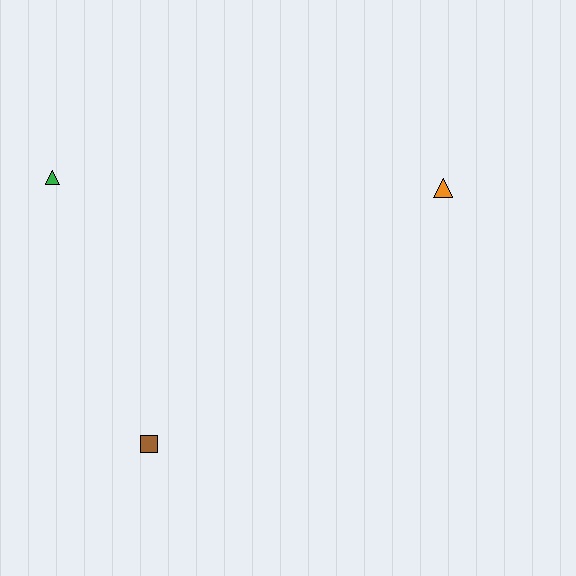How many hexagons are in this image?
There are no hexagons.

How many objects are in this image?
There are 3 objects.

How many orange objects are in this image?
There is 1 orange object.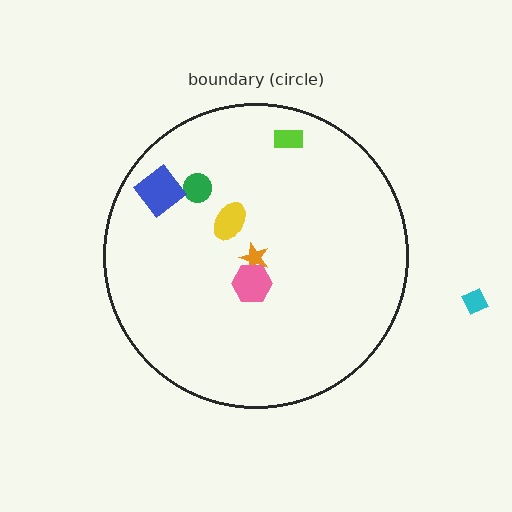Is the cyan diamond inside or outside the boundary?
Outside.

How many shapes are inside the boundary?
6 inside, 1 outside.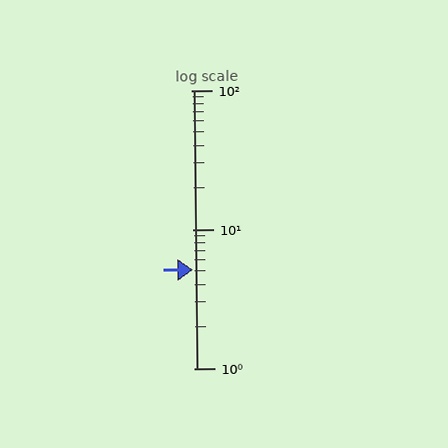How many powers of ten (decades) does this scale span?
The scale spans 2 decades, from 1 to 100.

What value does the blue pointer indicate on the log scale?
The pointer indicates approximately 5.1.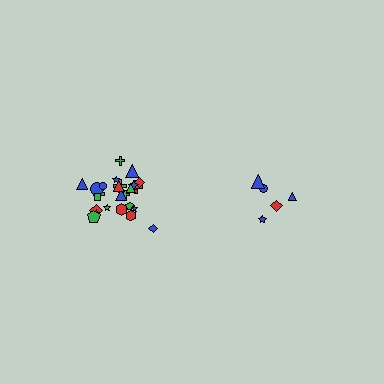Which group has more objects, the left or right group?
The left group.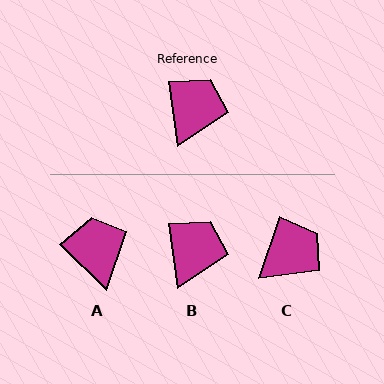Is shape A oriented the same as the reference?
No, it is off by about 38 degrees.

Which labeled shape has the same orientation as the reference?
B.